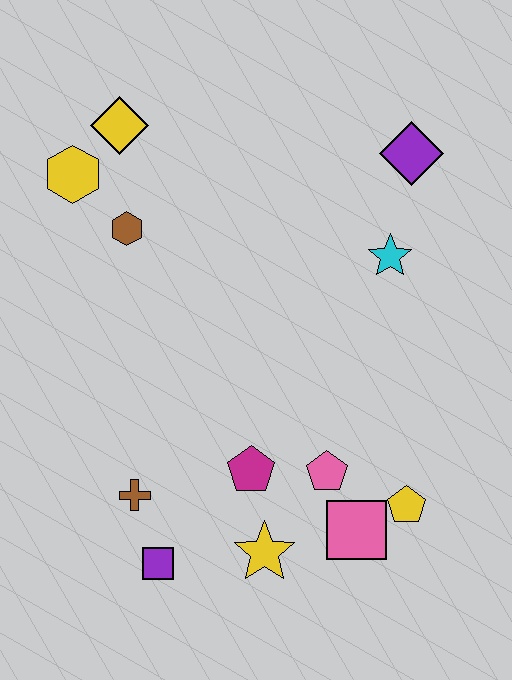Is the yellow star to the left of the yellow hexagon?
No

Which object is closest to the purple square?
The brown cross is closest to the purple square.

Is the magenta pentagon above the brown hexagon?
No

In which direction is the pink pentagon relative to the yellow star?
The pink pentagon is above the yellow star.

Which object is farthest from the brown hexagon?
The yellow pentagon is farthest from the brown hexagon.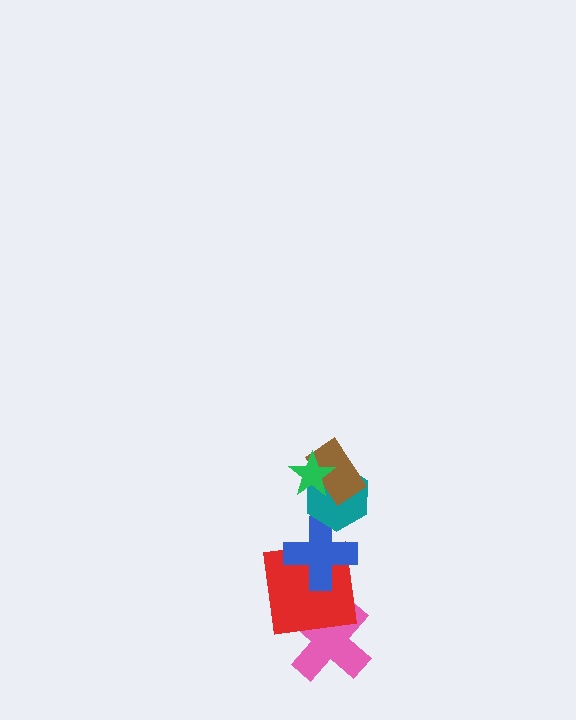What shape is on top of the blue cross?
The teal hexagon is on top of the blue cross.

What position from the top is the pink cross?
The pink cross is 6th from the top.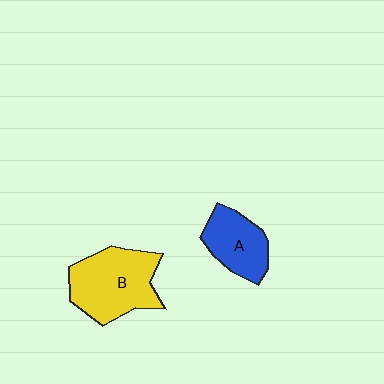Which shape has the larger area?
Shape B (yellow).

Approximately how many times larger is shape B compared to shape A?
Approximately 1.6 times.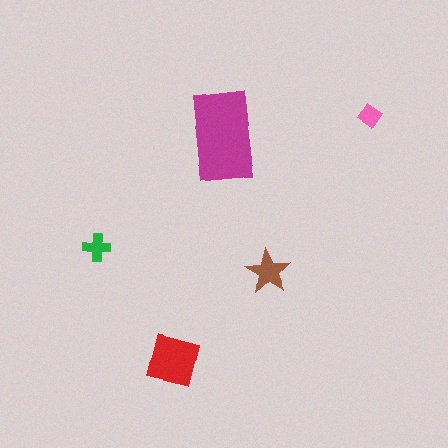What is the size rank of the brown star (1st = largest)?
3rd.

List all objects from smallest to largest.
The pink diamond, the green cross, the brown star, the red square, the magenta rectangle.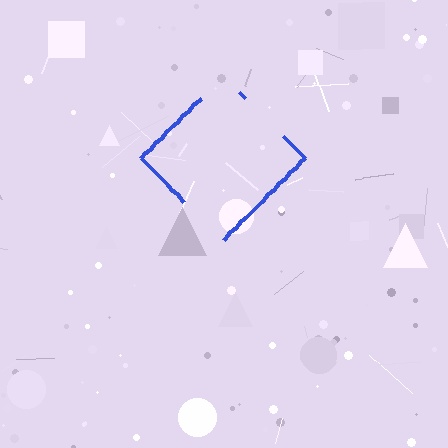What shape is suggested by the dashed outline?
The dashed outline suggests a diamond.